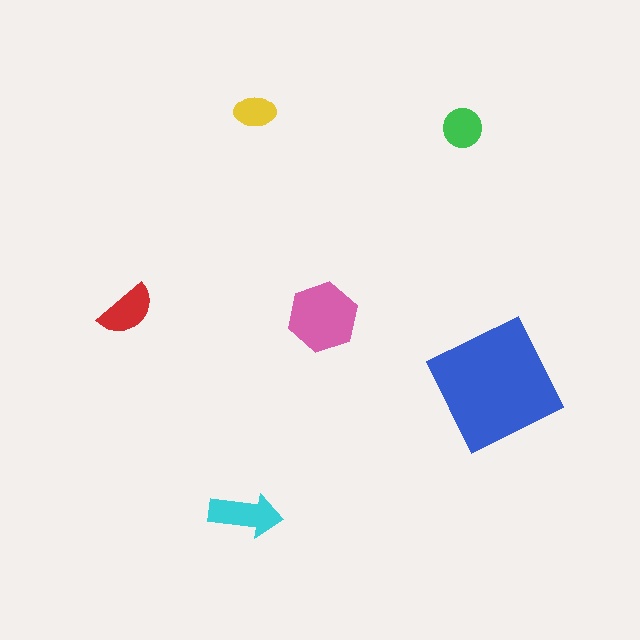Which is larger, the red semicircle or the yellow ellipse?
The red semicircle.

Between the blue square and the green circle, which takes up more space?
The blue square.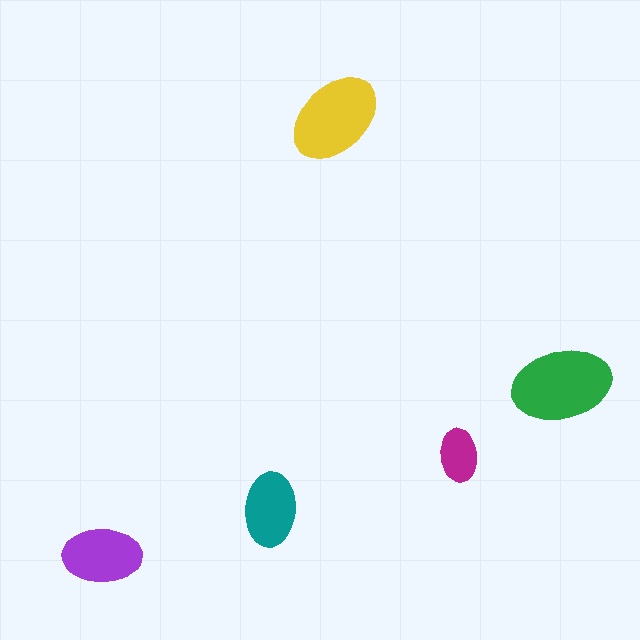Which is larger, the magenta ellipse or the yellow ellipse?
The yellow one.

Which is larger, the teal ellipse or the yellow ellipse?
The yellow one.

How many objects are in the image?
There are 5 objects in the image.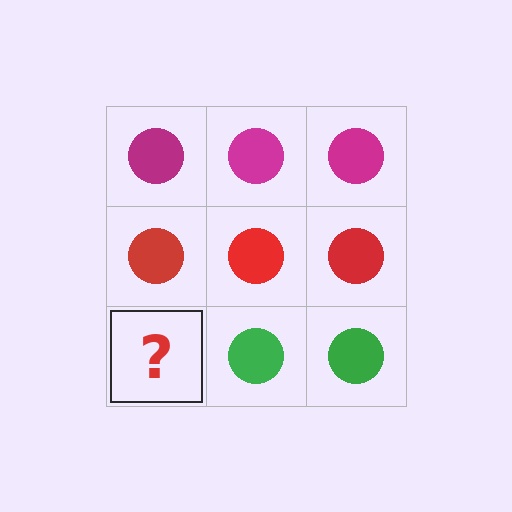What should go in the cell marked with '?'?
The missing cell should contain a green circle.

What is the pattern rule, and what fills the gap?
The rule is that each row has a consistent color. The gap should be filled with a green circle.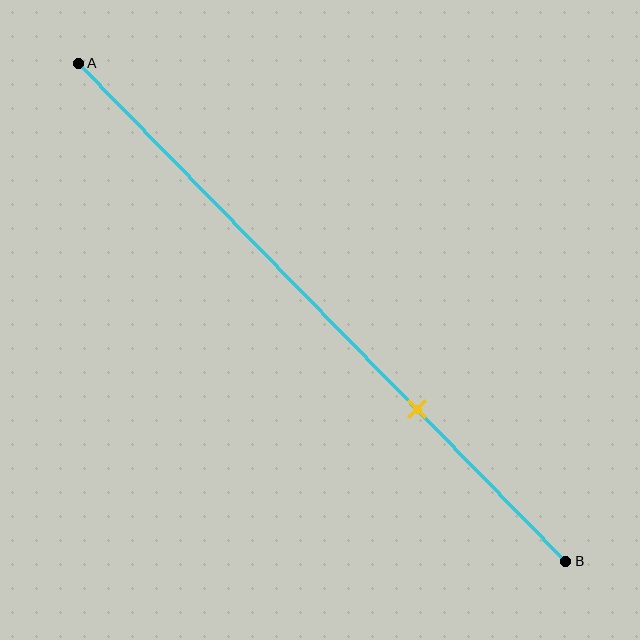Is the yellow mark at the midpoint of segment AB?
No, the mark is at about 70% from A, not at the 50% midpoint.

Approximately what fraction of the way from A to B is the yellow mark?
The yellow mark is approximately 70% of the way from A to B.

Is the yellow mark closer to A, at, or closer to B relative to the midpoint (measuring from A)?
The yellow mark is closer to point B than the midpoint of segment AB.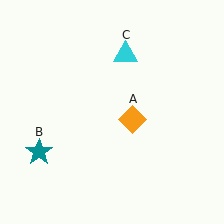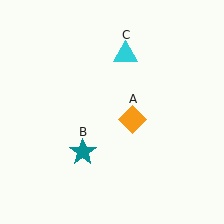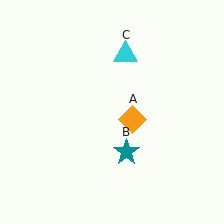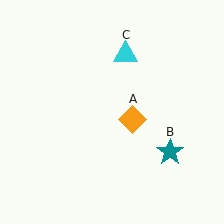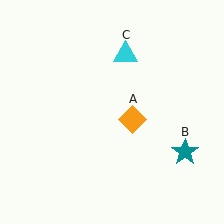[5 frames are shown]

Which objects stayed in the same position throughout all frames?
Orange diamond (object A) and cyan triangle (object C) remained stationary.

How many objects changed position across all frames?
1 object changed position: teal star (object B).